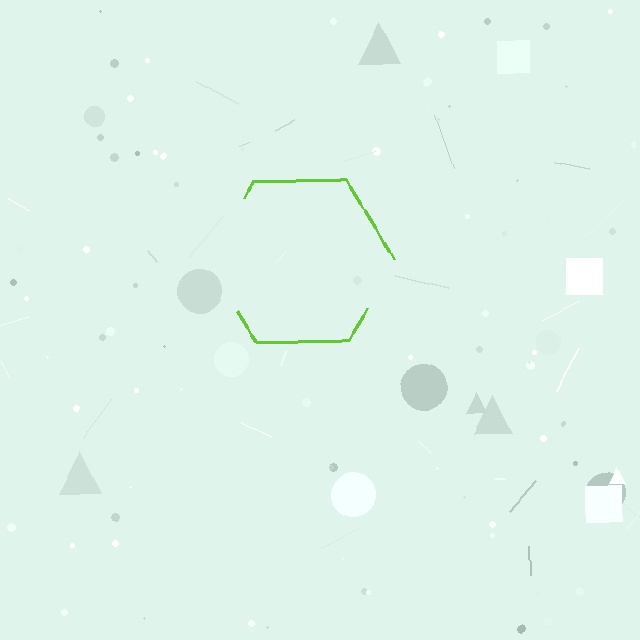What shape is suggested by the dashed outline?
The dashed outline suggests a hexagon.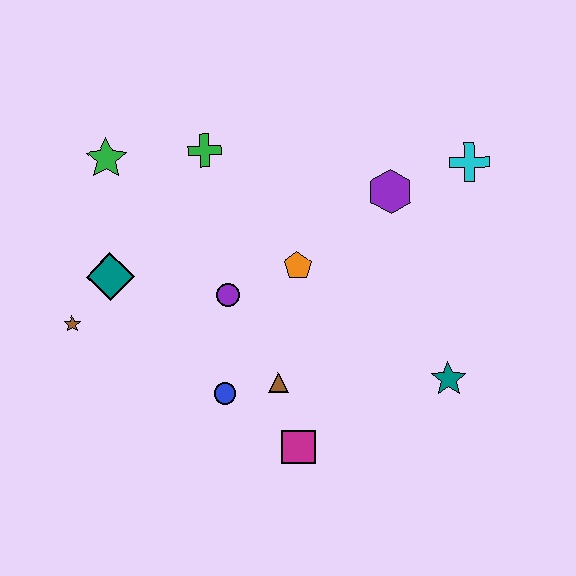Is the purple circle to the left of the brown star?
No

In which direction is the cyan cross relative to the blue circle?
The cyan cross is to the right of the blue circle.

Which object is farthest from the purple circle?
The cyan cross is farthest from the purple circle.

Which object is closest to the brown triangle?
The blue circle is closest to the brown triangle.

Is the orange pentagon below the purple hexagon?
Yes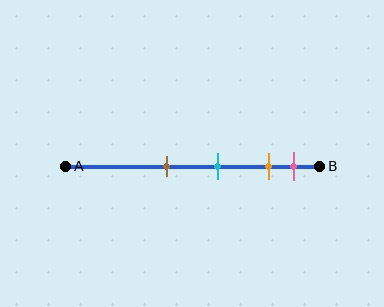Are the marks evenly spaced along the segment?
No, the marks are not evenly spaced.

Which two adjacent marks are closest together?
The orange and pink marks are the closest adjacent pair.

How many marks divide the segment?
There are 4 marks dividing the segment.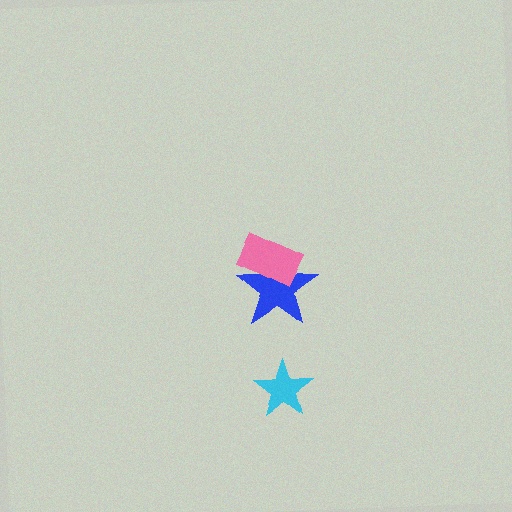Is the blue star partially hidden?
Yes, it is partially covered by another shape.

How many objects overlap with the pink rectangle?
1 object overlaps with the pink rectangle.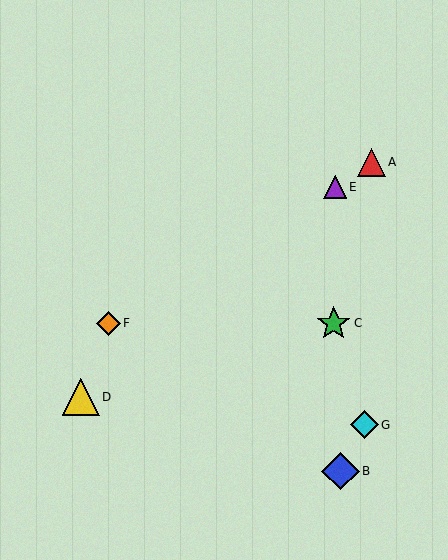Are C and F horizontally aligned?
Yes, both are at y≈323.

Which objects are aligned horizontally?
Objects C, F are aligned horizontally.